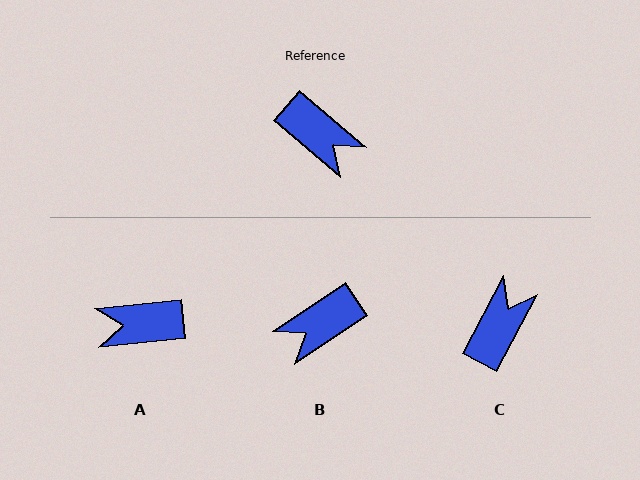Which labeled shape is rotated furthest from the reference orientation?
A, about 133 degrees away.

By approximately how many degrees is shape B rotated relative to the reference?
Approximately 106 degrees clockwise.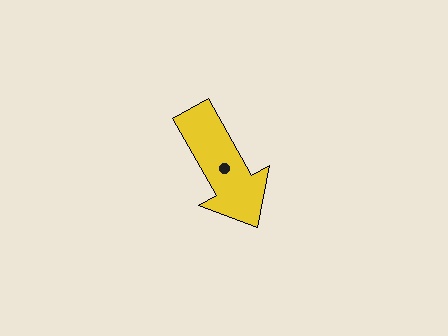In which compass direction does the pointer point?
Southeast.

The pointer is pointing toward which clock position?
Roughly 5 o'clock.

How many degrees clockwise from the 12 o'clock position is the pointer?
Approximately 151 degrees.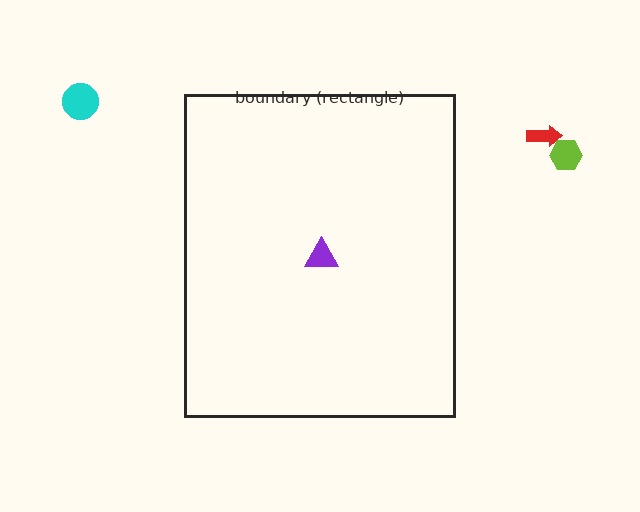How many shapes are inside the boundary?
1 inside, 3 outside.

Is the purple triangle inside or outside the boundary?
Inside.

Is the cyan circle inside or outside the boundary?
Outside.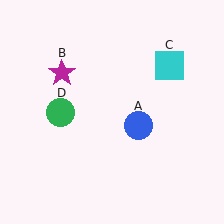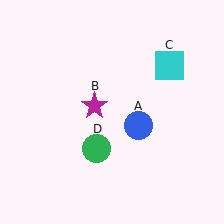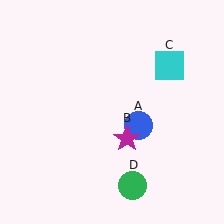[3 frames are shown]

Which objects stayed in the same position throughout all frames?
Blue circle (object A) and cyan square (object C) remained stationary.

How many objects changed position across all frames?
2 objects changed position: magenta star (object B), green circle (object D).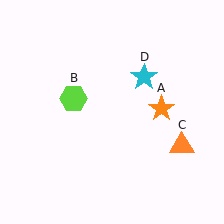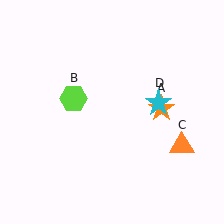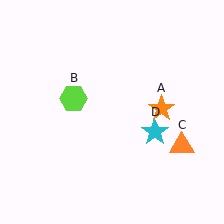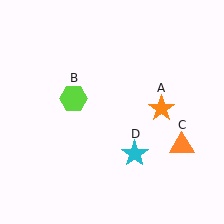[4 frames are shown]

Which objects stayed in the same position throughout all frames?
Orange star (object A) and lime hexagon (object B) and orange triangle (object C) remained stationary.